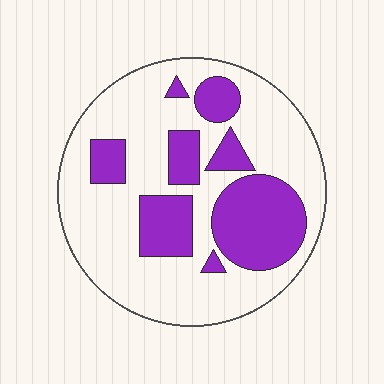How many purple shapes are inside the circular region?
8.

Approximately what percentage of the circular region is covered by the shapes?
Approximately 30%.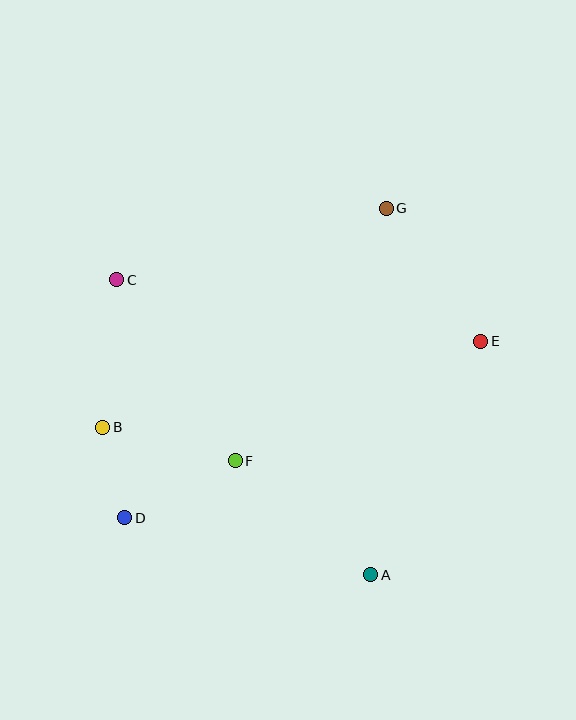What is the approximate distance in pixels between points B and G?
The distance between B and G is approximately 358 pixels.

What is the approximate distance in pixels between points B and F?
The distance between B and F is approximately 137 pixels.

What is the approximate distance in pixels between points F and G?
The distance between F and G is approximately 294 pixels.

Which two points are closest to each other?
Points B and D are closest to each other.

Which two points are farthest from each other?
Points D and G are farthest from each other.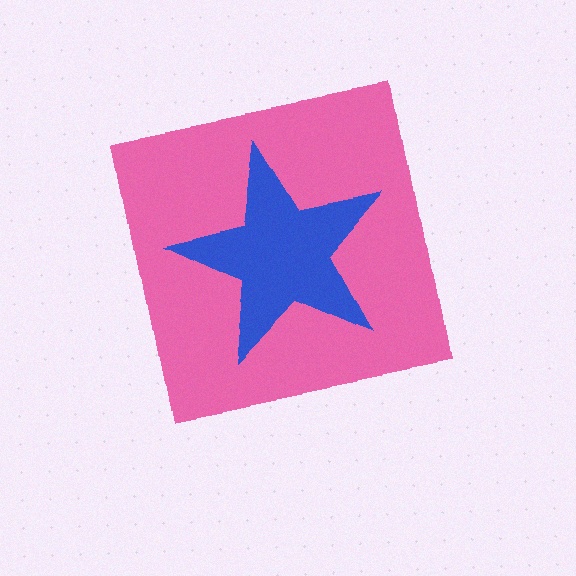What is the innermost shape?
The blue star.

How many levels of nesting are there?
2.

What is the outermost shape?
The pink square.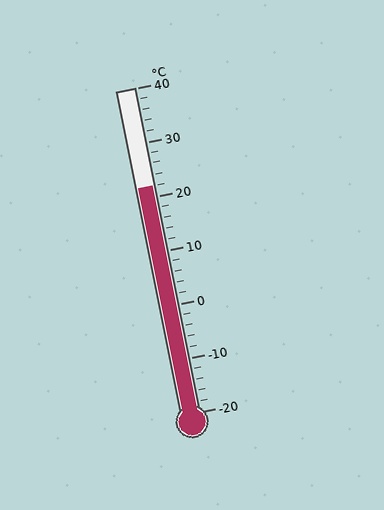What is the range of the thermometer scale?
The thermometer scale ranges from -20°C to 40°C.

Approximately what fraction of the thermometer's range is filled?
The thermometer is filled to approximately 70% of its range.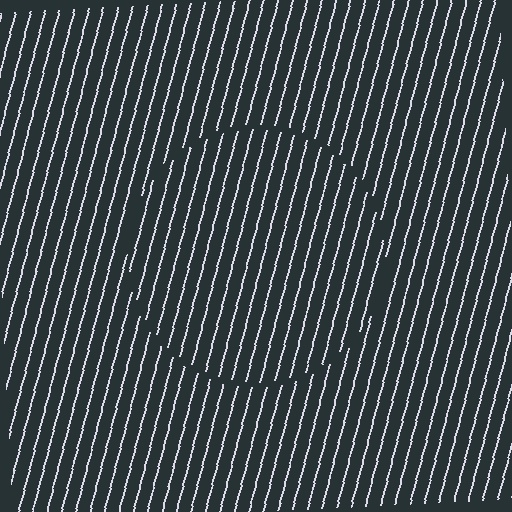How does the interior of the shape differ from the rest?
The interior of the shape contains the same grating, shifted by half a period — the contour is defined by the phase discontinuity where line-ends from the inner and outer gratings abut.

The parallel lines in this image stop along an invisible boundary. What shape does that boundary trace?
An illusory circle. The interior of the shape contains the same grating, shifted by half a period — the contour is defined by the phase discontinuity where line-ends from the inner and outer gratings abut.